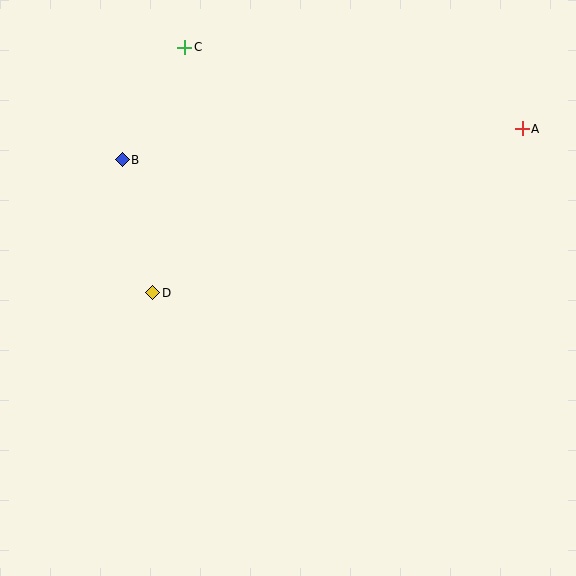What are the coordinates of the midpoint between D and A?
The midpoint between D and A is at (337, 211).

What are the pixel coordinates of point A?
Point A is at (522, 129).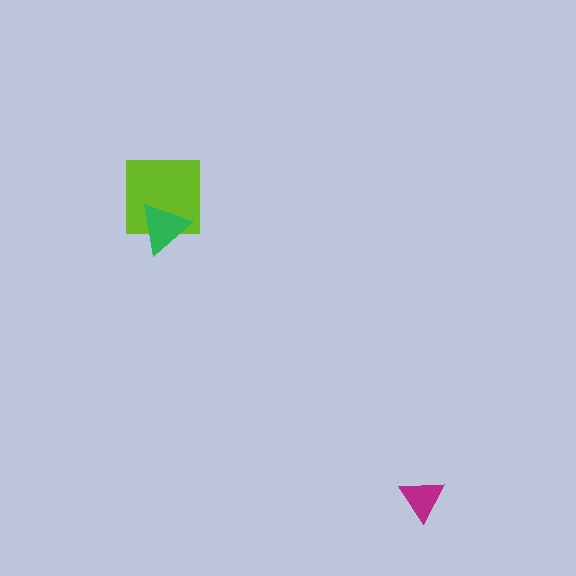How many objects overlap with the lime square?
1 object overlaps with the lime square.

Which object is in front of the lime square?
The green triangle is in front of the lime square.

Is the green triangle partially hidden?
No, no other shape covers it.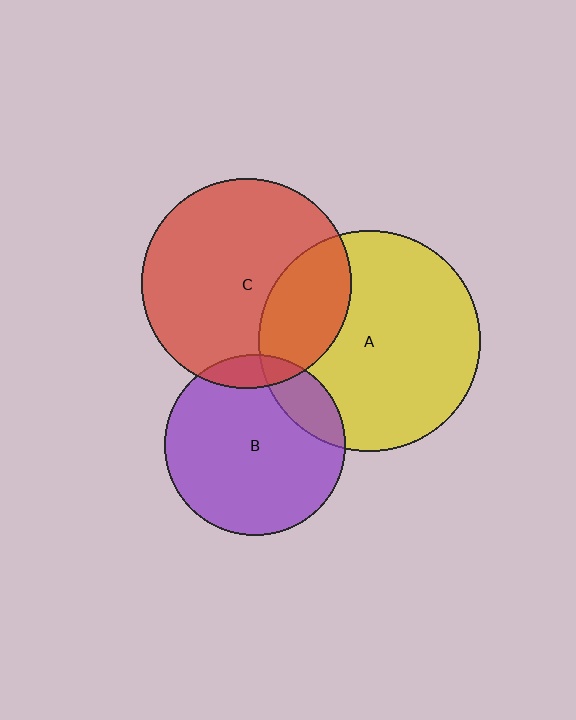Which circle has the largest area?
Circle A (yellow).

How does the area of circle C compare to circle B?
Approximately 1.4 times.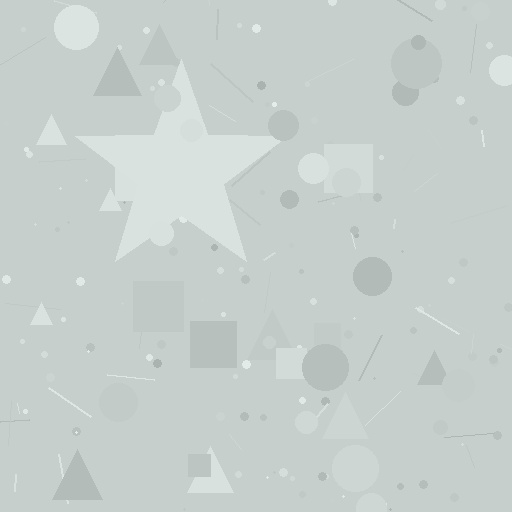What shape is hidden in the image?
A star is hidden in the image.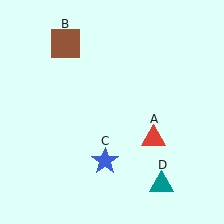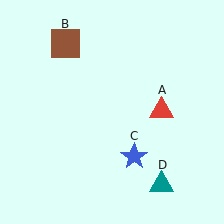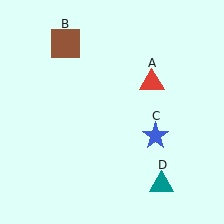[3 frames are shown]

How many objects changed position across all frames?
2 objects changed position: red triangle (object A), blue star (object C).